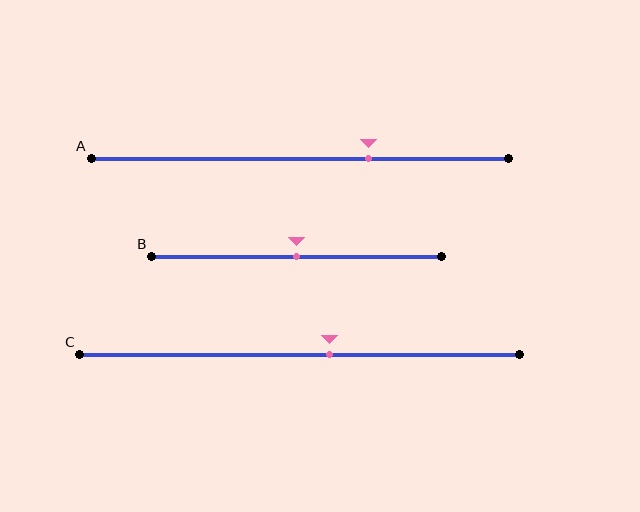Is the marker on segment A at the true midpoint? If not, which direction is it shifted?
No, the marker on segment A is shifted to the right by about 17% of the segment length.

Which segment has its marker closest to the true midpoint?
Segment B has its marker closest to the true midpoint.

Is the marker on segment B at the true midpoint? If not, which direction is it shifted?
Yes, the marker on segment B is at the true midpoint.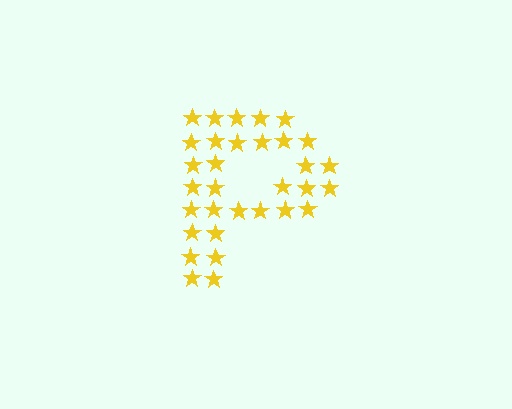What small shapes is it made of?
It is made of small stars.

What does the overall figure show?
The overall figure shows the letter P.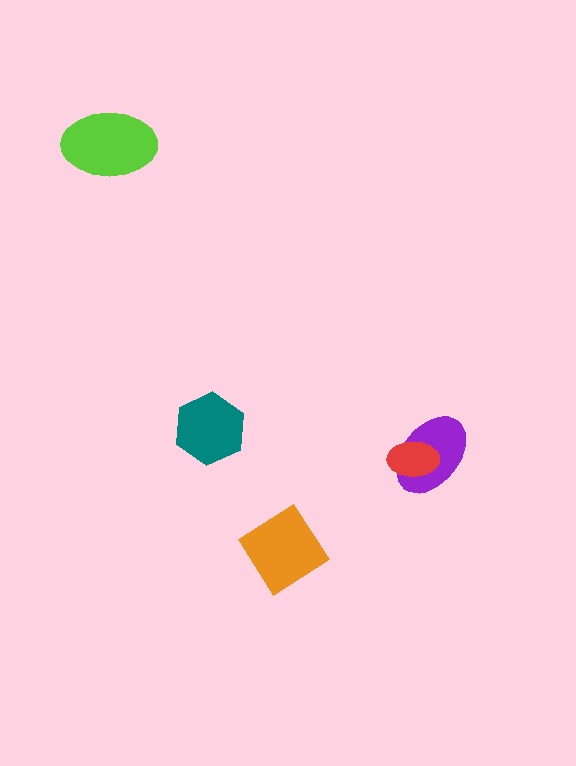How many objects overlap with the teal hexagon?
0 objects overlap with the teal hexagon.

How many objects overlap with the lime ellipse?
0 objects overlap with the lime ellipse.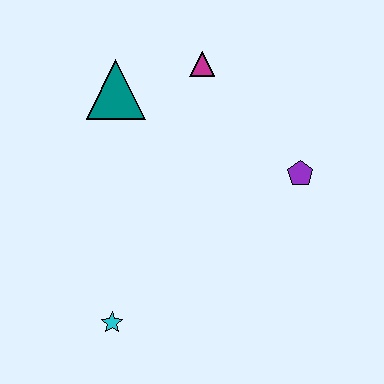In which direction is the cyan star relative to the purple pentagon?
The cyan star is to the left of the purple pentagon.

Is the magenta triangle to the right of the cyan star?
Yes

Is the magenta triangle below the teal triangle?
No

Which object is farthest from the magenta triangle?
The cyan star is farthest from the magenta triangle.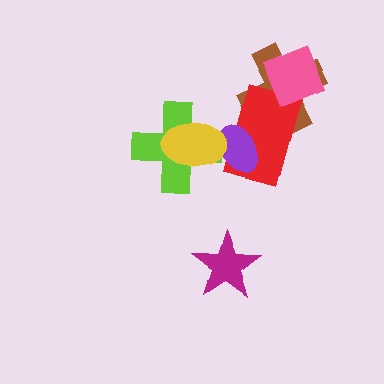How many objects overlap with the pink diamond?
2 objects overlap with the pink diamond.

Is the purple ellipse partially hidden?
Yes, it is partially covered by another shape.